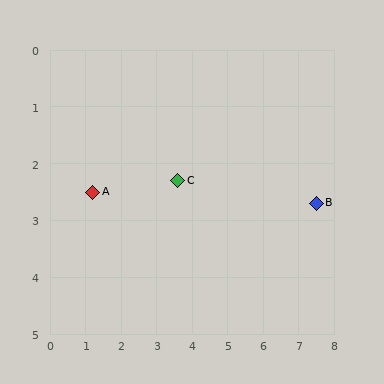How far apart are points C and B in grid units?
Points C and B are about 3.9 grid units apart.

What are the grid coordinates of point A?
Point A is at approximately (1.2, 2.5).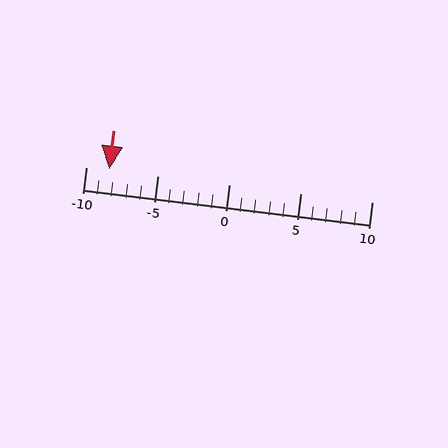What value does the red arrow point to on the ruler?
The red arrow points to approximately -8.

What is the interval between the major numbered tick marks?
The major tick marks are spaced 5 units apart.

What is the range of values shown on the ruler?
The ruler shows values from -10 to 10.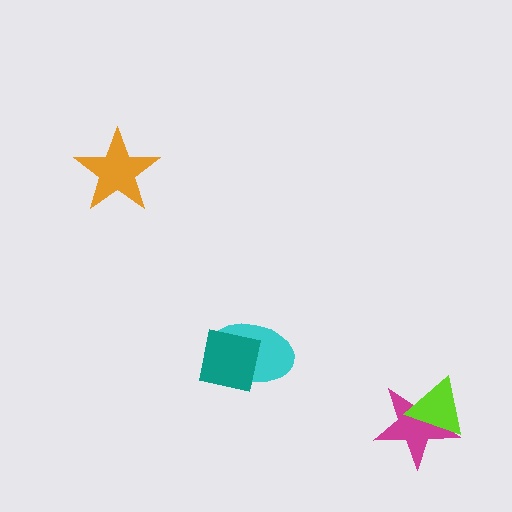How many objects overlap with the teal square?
1 object overlaps with the teal square.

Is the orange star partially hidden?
No, no other shape covers it.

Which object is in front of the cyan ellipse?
The teal square is in front of the cyan ellipse.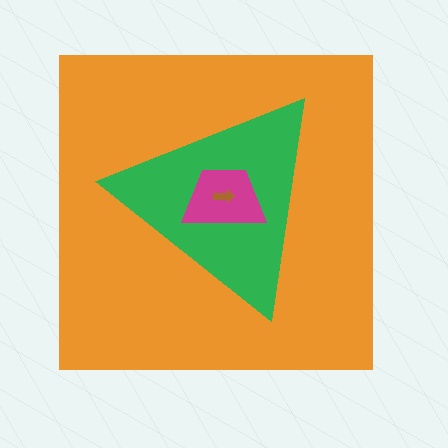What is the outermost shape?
The orange square.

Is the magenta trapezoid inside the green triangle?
Yes.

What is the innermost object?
The brown arrow.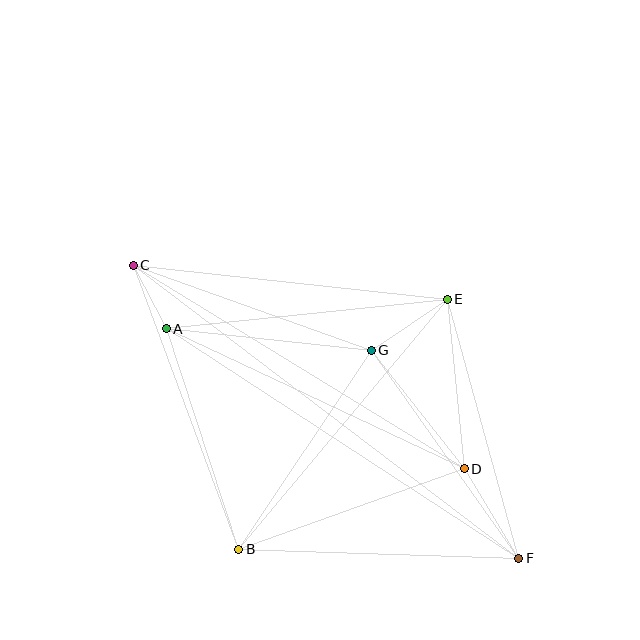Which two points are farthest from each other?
Points C and F are farthest from each other.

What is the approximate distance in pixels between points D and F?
The distance between D and F is approximately 105 pixels.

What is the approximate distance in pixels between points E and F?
The distance between E and F is approximately 269 pixels.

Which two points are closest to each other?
Points A and C are closest to each other.